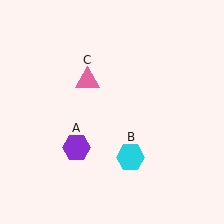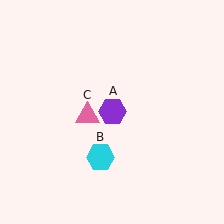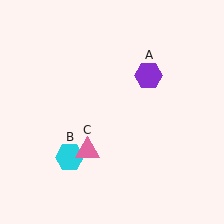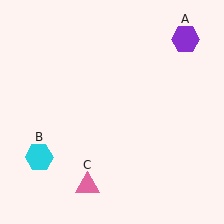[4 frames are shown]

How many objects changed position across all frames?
3 objects changed position: purple hexagon (object A), cyan hexagon (object B), pink triangle (object C).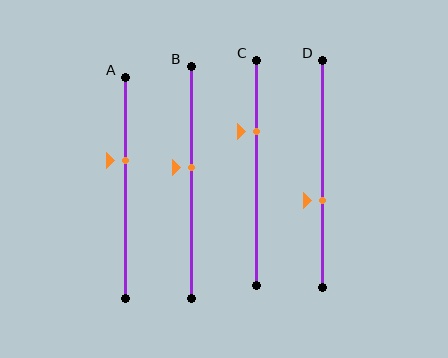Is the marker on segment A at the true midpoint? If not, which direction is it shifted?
No, the marker on segment A is shifted upward by about 13% of the segment length.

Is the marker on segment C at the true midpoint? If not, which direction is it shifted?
No, the marker on segment C is shifted upward by about 19% of the segment length.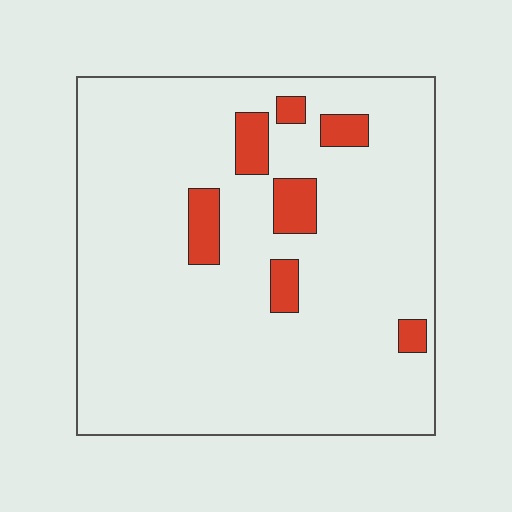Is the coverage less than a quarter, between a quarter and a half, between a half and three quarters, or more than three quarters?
Less than a quarter.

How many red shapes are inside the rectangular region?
7.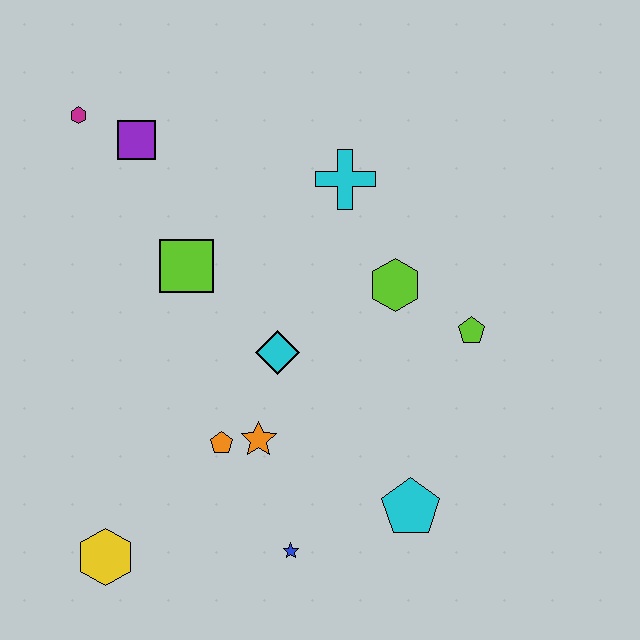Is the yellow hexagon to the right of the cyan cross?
No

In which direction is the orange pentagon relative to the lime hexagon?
The orange pentagon is to the left of the lime hexagon.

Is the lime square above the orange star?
Yes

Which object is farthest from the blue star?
The magenta hexagon is farthest from the blue star.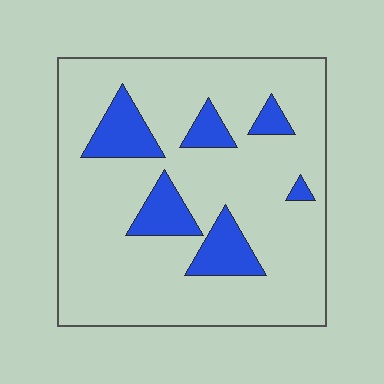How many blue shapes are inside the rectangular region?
6.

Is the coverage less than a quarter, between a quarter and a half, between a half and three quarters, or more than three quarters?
Less than a quarter.